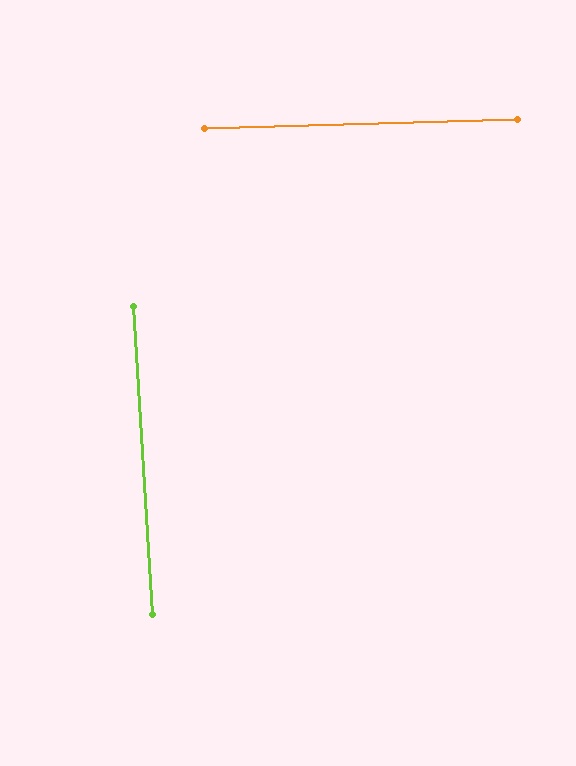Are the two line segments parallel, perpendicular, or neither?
Perpendicular — they meet at approximately 88°.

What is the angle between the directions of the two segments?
Approximately 88 degrees.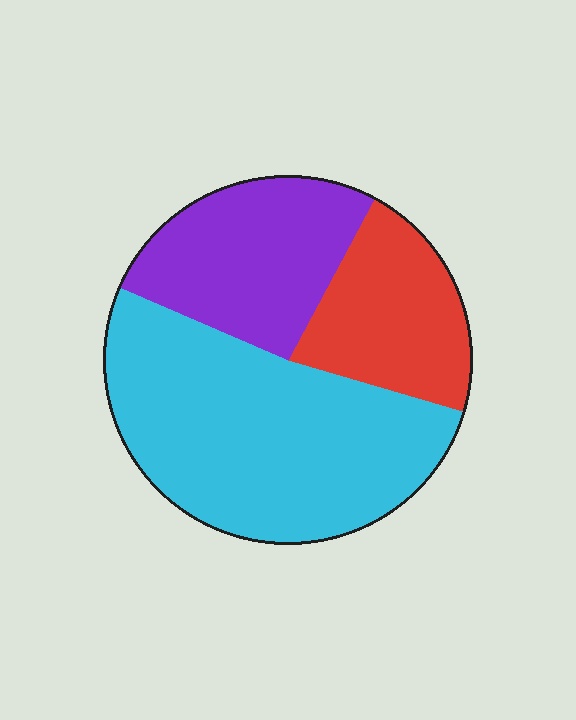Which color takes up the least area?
Red, at roughly 20%.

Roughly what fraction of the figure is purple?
Purple covers about 25% of the figure.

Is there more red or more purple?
Purple.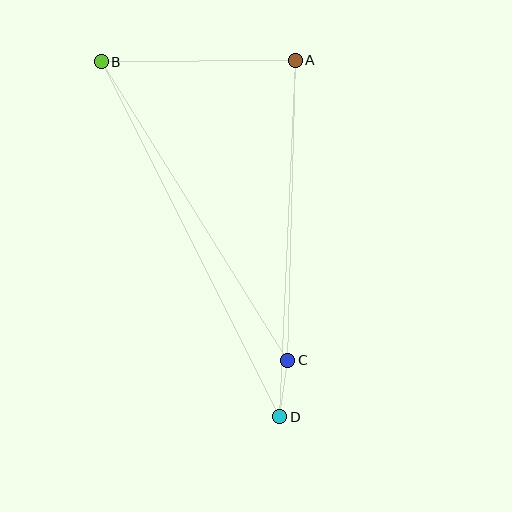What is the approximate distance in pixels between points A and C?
The distance between A and C is approximately 300 pixels.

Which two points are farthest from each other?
Points B and D are farthest from each other.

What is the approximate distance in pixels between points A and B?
The distance between A and B is approximately 194 pixels.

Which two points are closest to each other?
Points C and D are closest to each other.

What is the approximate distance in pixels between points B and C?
The distance between B and C is approximately 352 pixels.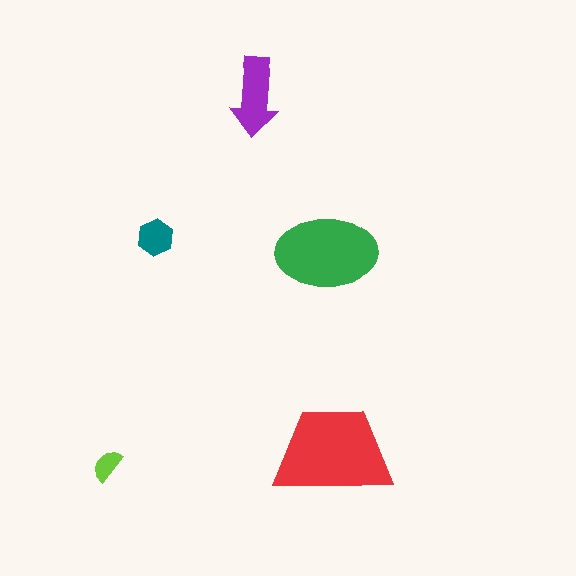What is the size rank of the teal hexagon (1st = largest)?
4th.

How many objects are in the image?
There are 5 objects in the image.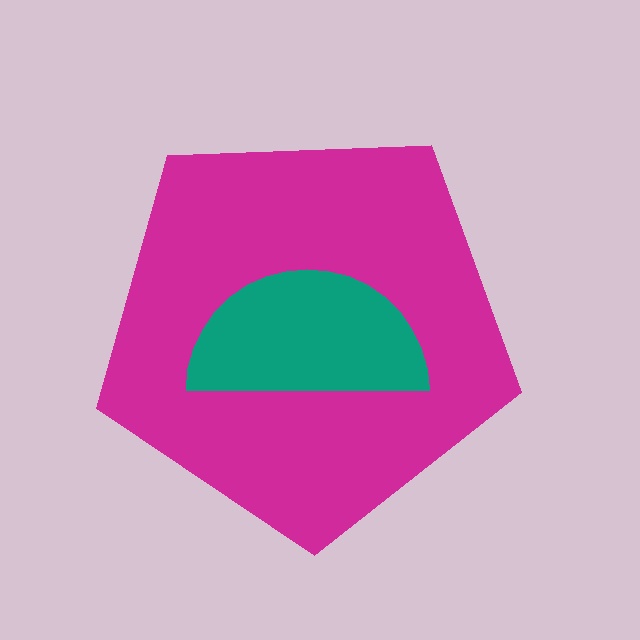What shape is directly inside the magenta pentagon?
The teal semicircle.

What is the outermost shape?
The magenta pentagon.